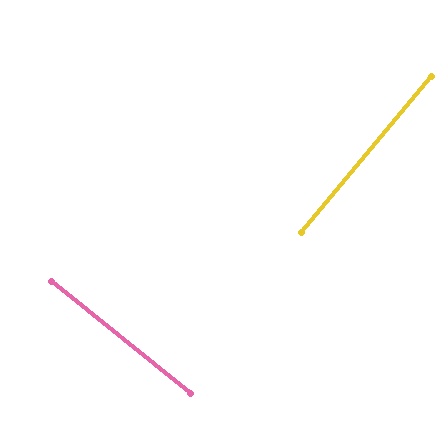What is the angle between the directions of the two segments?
Approximately 89 degrees.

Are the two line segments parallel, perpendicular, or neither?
Perpendicular — they meet at approximately 89°.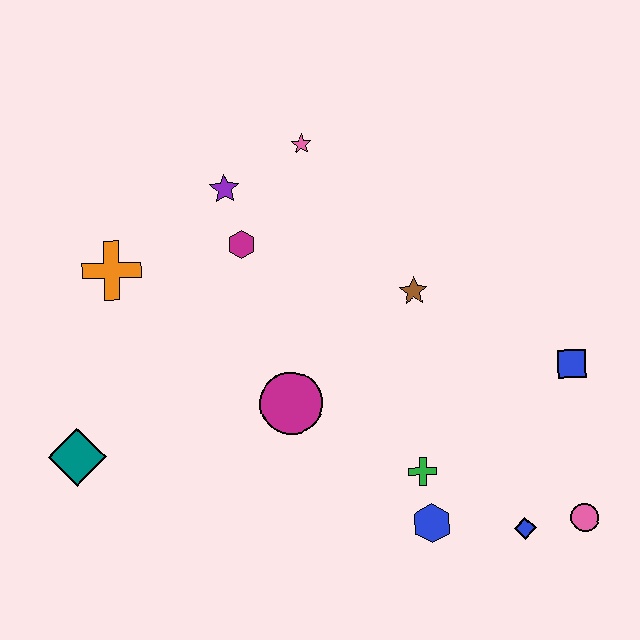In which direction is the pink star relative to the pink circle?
The pink star is above the pink circle.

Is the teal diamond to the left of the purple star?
Yes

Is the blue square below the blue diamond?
No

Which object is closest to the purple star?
The magenta hexagon is closest to the purple star.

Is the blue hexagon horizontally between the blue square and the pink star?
Yes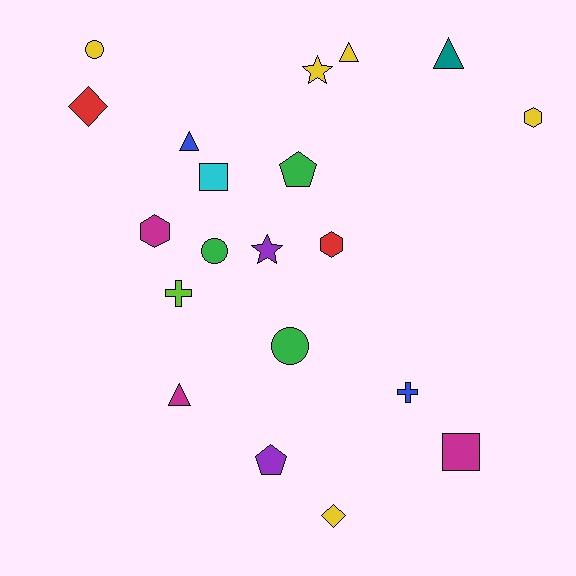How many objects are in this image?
There are 20 objects.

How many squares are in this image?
There are 2 squares.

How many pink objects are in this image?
There are no pink objects.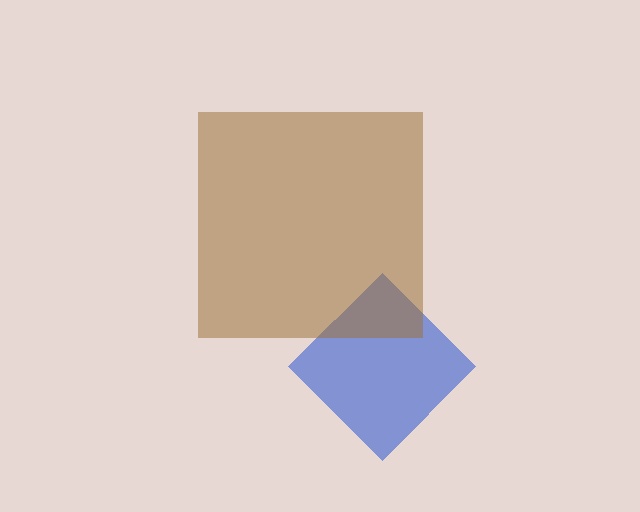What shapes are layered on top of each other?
The layered shapes are: a blue diamond, a brown square.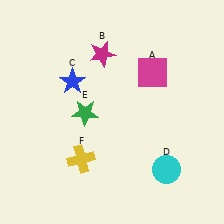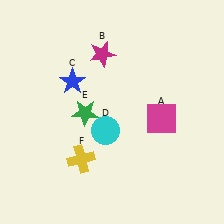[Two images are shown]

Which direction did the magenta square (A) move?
The magenta square (A) moved down.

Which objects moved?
The objects that moved are: the magenta square (A), the cyan circle (D).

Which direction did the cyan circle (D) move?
The cyan circle (D) moved left.